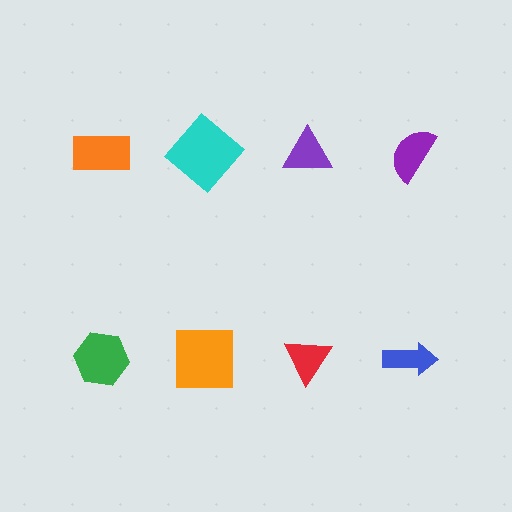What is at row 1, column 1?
An orange rectangle.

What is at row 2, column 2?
An orange square.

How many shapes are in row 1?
4 shapes.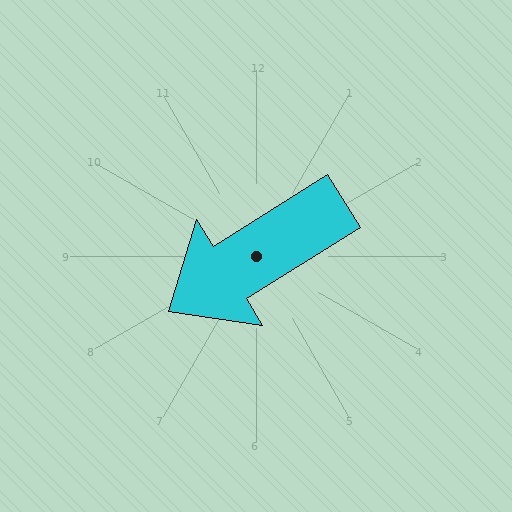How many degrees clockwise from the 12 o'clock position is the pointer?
Approximately 238 degrees.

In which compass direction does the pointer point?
Southwest.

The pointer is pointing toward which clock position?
Roughly 8 o'clock.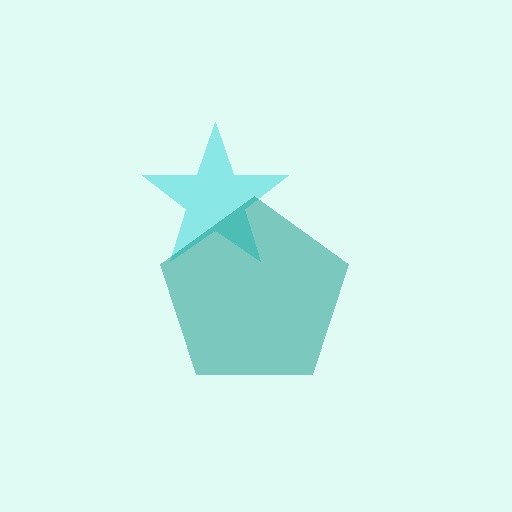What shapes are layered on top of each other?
The layered shapes are: a cyan star, a teal pentagon.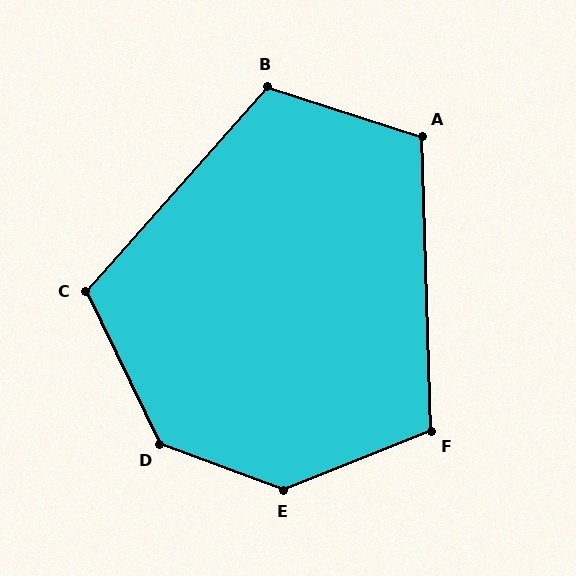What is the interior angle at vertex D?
Approximately 136 degrees (obtuse).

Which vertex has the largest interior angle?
E, at approximately 138 degrees.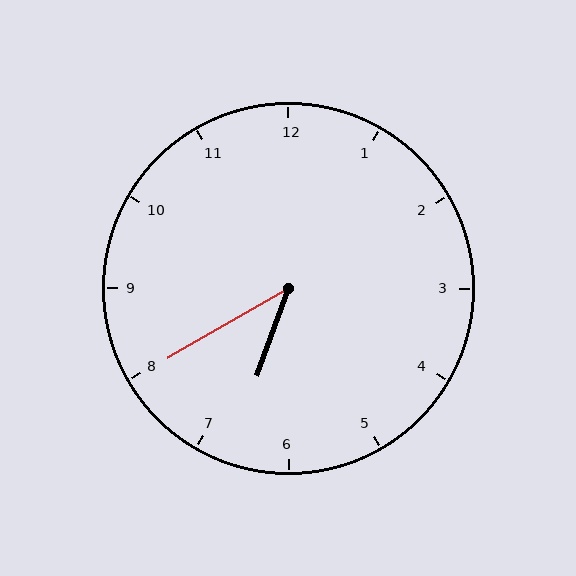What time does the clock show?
6:40.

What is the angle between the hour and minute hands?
Approximately 40 degrees.